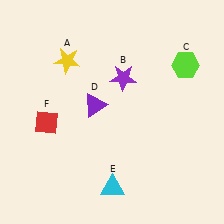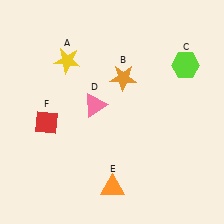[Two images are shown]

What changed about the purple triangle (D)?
In Image 1, D is purple. In Image 2, it changed to pink.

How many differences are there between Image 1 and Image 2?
There are 3 differences between the two images.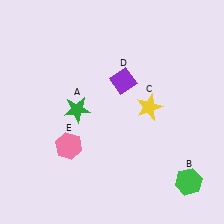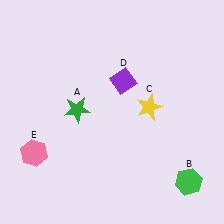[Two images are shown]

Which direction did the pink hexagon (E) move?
The pink hexagon (E) moved left.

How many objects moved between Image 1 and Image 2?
1 object moved between the two images.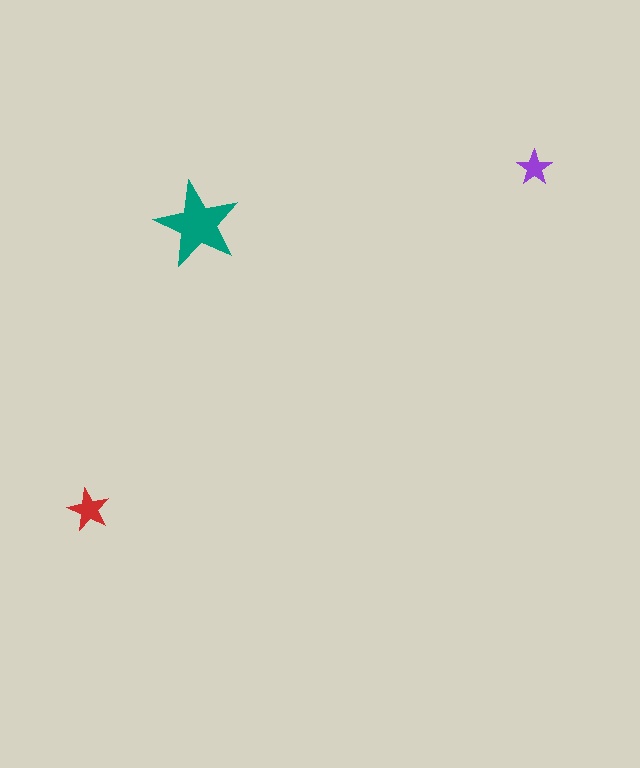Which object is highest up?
The purple star is topmost.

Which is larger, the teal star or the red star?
The teal one.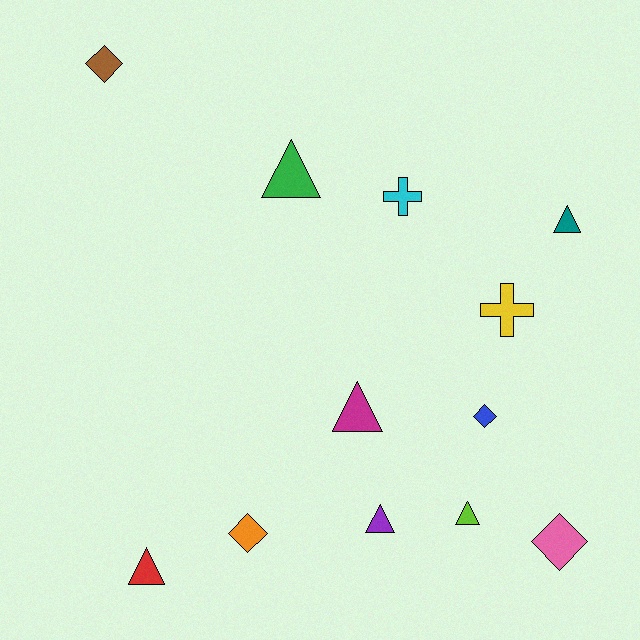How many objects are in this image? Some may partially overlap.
There are 12 objects.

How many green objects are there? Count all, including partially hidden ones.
There is 1 green object.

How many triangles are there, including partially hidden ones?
There are 6 triangles.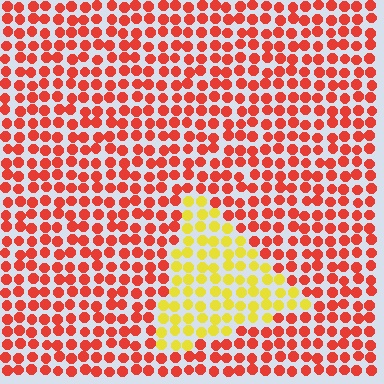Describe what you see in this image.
The image is filled with small red elements in a uniform arrangement. A triangle-shaped region is visible where the elements are tinted to a slightly different hue, forming a subtle color boundary.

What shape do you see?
I see a triangle.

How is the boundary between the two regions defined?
The boundary is defined purely by a slight shift in hue (about 55 degrees). Spacing, size, and orientation are identical on both sides.